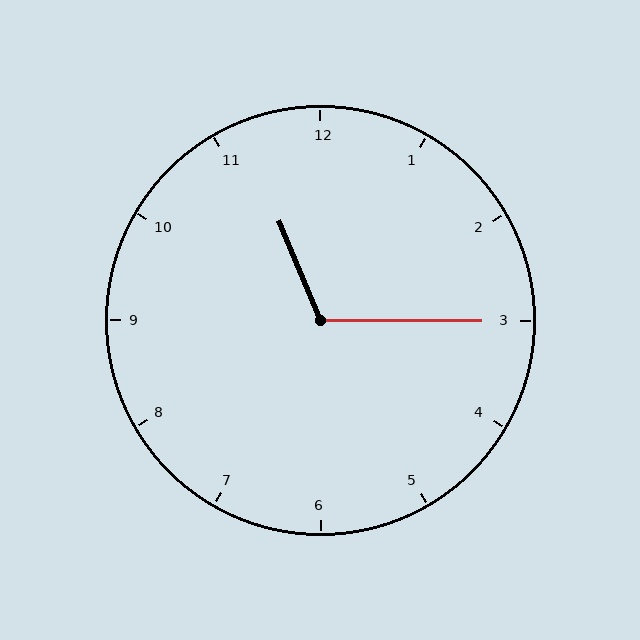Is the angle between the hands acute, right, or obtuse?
It is obtuse.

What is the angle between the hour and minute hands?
Approximately 112 degrees.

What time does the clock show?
11:15.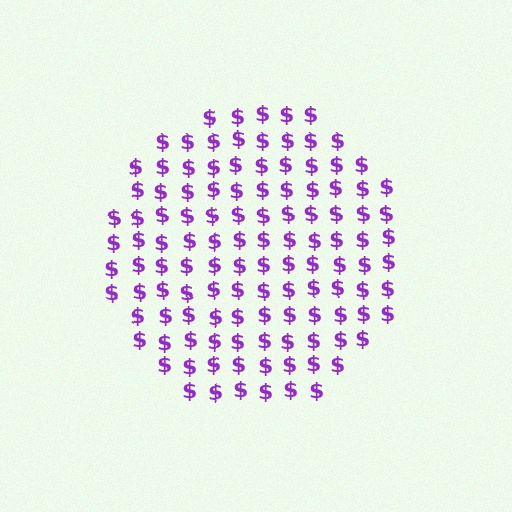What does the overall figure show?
The overall figure shows a circle.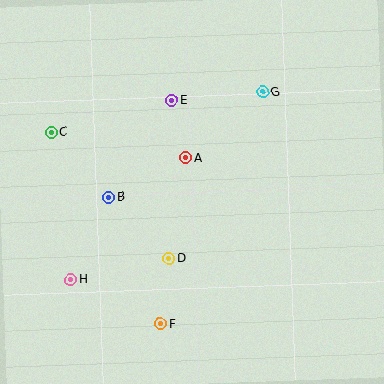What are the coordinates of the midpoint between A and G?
The midpoint between A and G is at (224, 125).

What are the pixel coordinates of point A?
Point A is at (186, 158).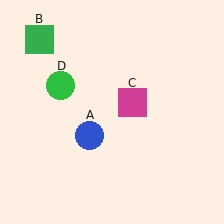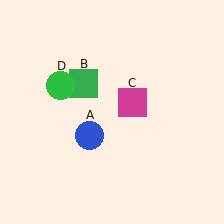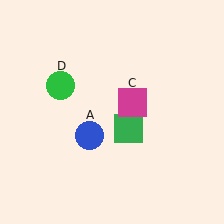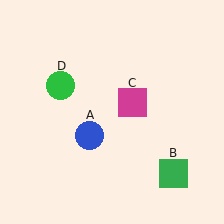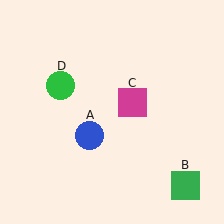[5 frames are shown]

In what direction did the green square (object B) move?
The green square (object B) moved down and to the right.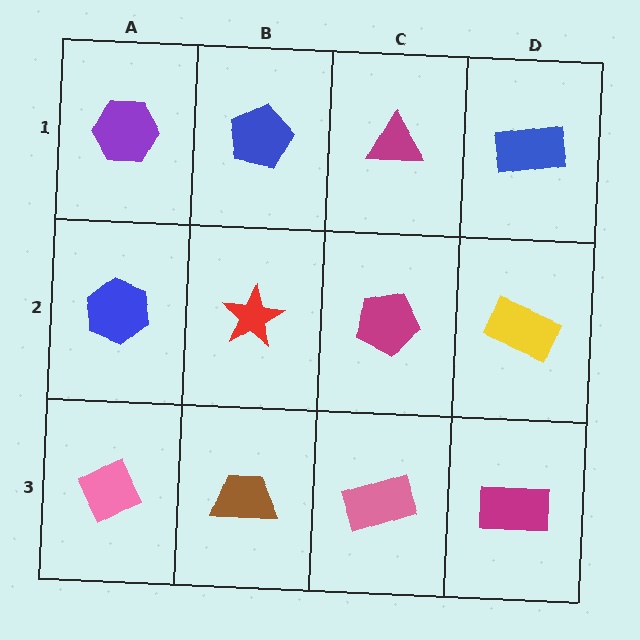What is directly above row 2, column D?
A blue rectangle.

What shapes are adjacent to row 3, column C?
A magenta pentagon (row 2, column C), a brown trapezoid (row 3, column B), a magenta rectangle (row 3, column D).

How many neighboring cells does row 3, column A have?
2.